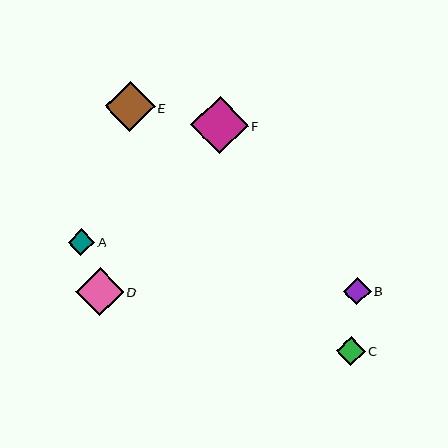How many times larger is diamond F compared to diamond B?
Diamond F is approximately 2.1 times the size of diamond B.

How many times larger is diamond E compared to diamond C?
Diamond E is approximately 1.7 times the size of diamond C.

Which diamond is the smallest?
Diamond A is the smallest with a size of approximately 26 pixels.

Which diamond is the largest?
Diamond F is the largest with a size of approximately 57 pixels.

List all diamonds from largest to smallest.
From largest to smallest: F, E, D, C, B, A.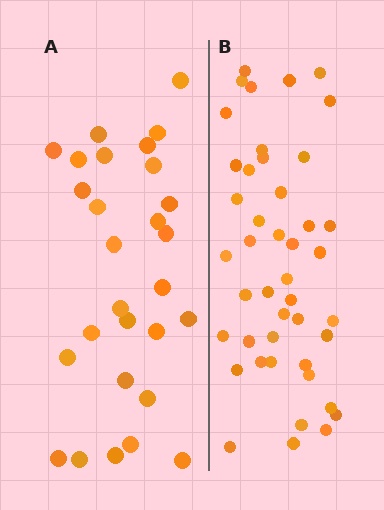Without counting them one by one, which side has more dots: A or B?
Region B (the right region) has more dots.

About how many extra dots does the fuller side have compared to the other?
Region B has approximately 15 more dots than region A.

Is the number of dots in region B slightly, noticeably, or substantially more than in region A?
Region B has substantially more. The ratio is roughly 1.6 to 1.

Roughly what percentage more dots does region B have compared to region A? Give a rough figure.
About 55% more.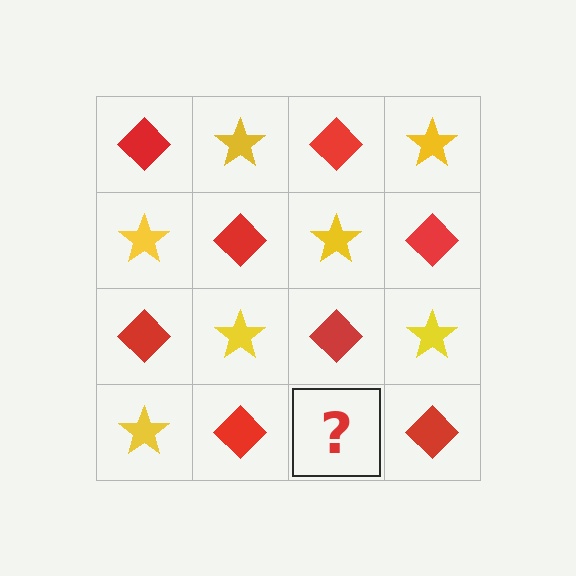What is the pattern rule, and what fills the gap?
The rule is that it alternates red diamond and yellow star in a checkerboard pattern. The gap should be filled with a yellow star.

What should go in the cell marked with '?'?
The missing cell should contain a yellow star.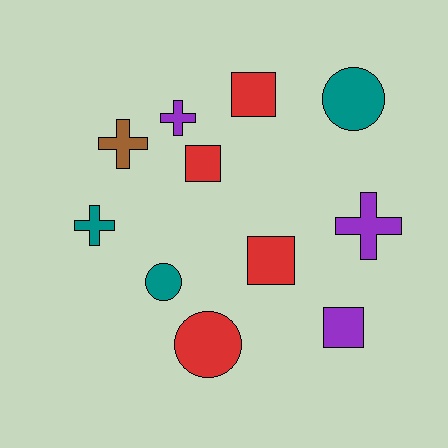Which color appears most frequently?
Red, with 4 objects.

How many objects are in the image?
There are 11 objects.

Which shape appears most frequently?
Square, with 4 objects.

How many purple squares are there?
There is 1 purple square.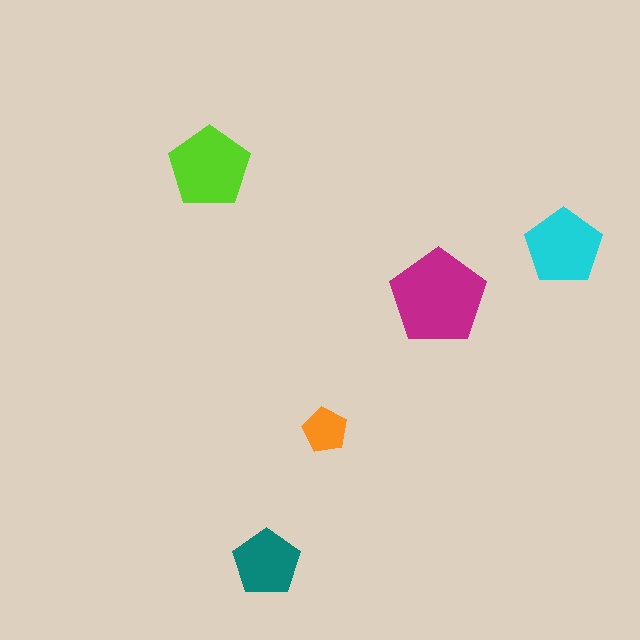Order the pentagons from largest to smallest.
the magenta one, the lime one, the cyan one, the teal one, the orange one.